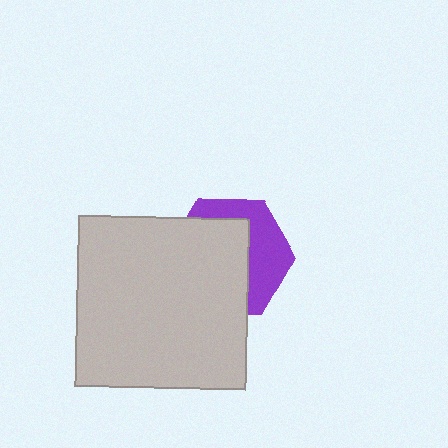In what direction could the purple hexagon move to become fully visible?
The purple hexagon could move toward the upper-right. That would shift it out from behind the light gray square entirely.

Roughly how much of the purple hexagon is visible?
A small part of it is visible (roughly 40%).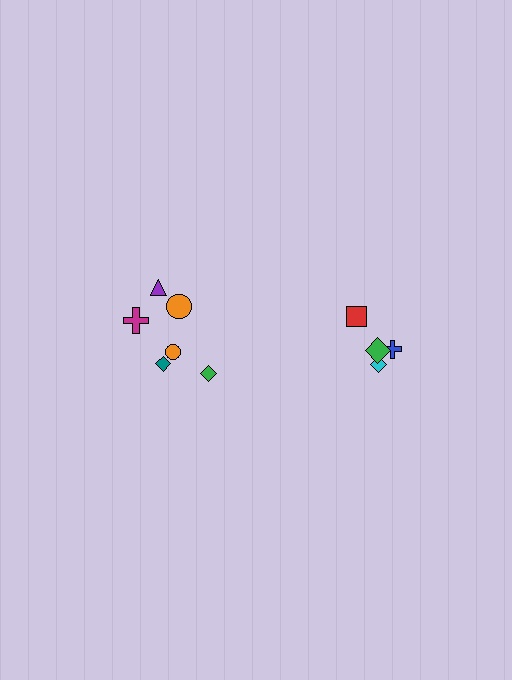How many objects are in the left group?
There are 6 objects.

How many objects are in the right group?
There are 4 objects.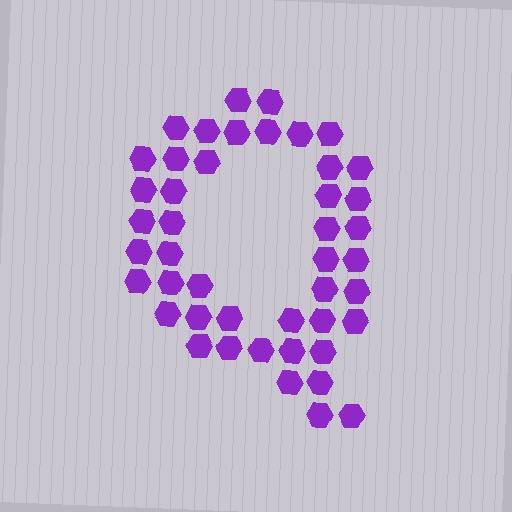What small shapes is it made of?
It is made of small hexagons.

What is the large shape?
The large shape is the letter Q.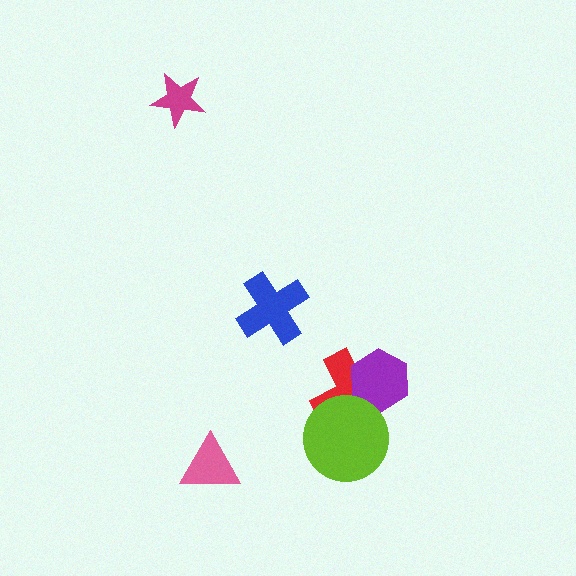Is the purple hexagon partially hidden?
Yes, it is partially covered by another shape.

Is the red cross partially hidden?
Yes, it is partially covered by another shape.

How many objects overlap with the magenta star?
0 objects overlap with the magenta star.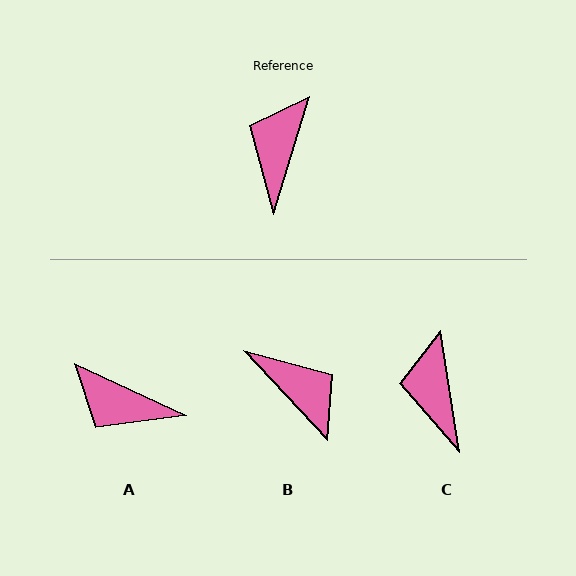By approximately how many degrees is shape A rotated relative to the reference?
Approximately 82 degrees counter-clockwise.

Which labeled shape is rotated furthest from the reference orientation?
B, about 121 degrees away.